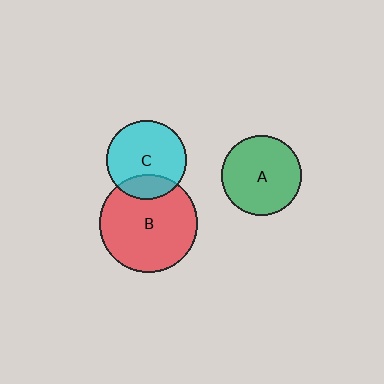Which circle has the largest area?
Circle B (red).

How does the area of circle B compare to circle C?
Approximately 1.5 times.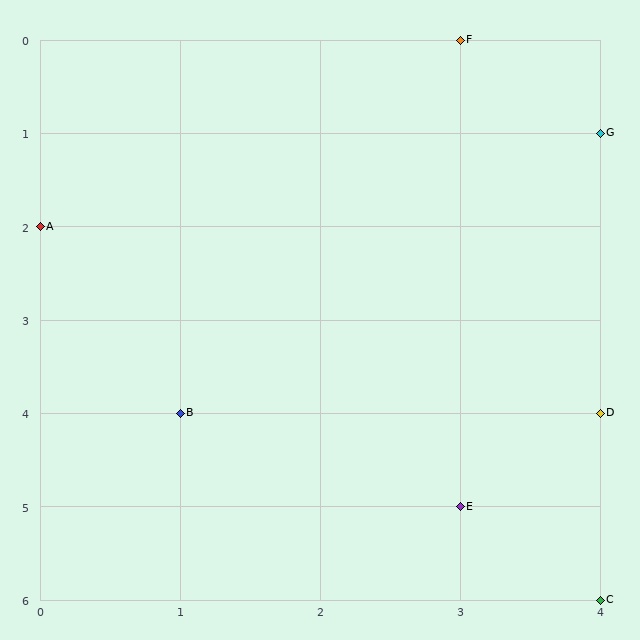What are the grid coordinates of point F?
Point F is at grid coordinates (3, 0).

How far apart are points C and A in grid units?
Points C and A are 4 columns and 4 rows apart (about 5.7 grid units diagonally).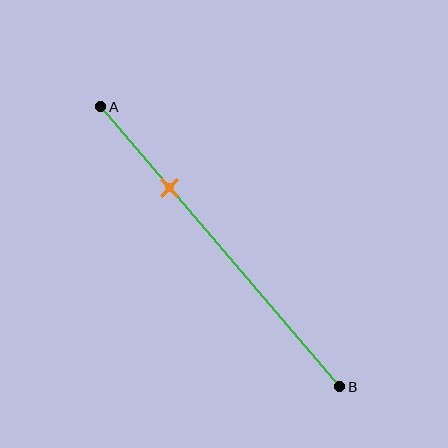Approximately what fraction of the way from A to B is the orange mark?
The orange mark is approximately 30% of the way from A to B.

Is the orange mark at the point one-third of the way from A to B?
No, the mark is at about 30% from A, not at the 33% one-third point.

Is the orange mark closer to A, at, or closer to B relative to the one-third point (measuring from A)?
The orange mark is closer to point A than the one-third point of segment AB.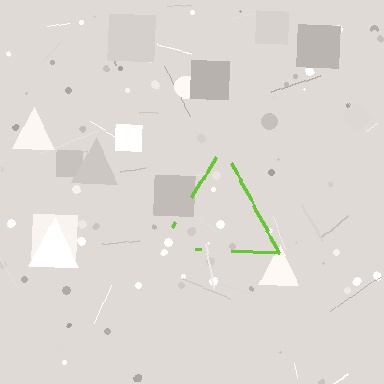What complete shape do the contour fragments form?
The contour fragments form a triangle.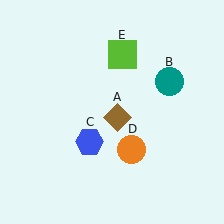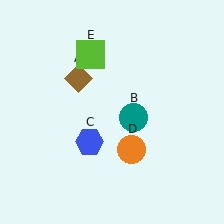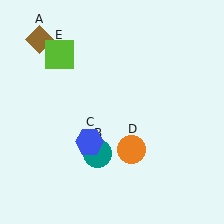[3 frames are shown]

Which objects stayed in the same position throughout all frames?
Blue hexagon (object C) and orange circle (object D) remained stationary.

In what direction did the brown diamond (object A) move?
The brown diamond (object A) moved up and to the left.